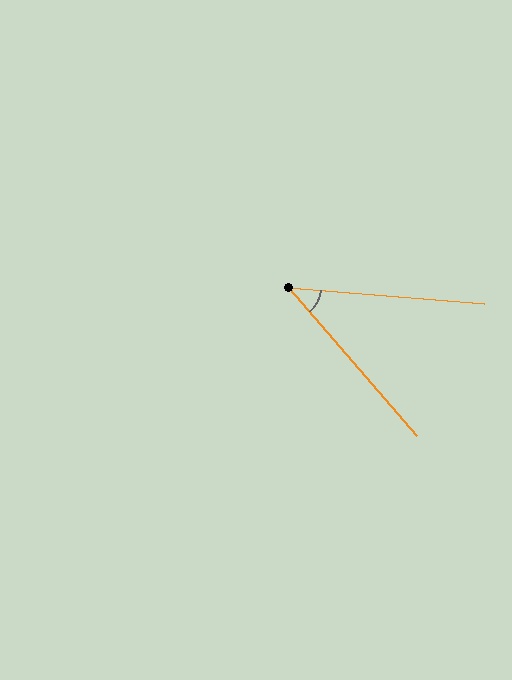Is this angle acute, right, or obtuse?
It is acute.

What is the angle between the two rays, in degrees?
Approximately 44 degrees.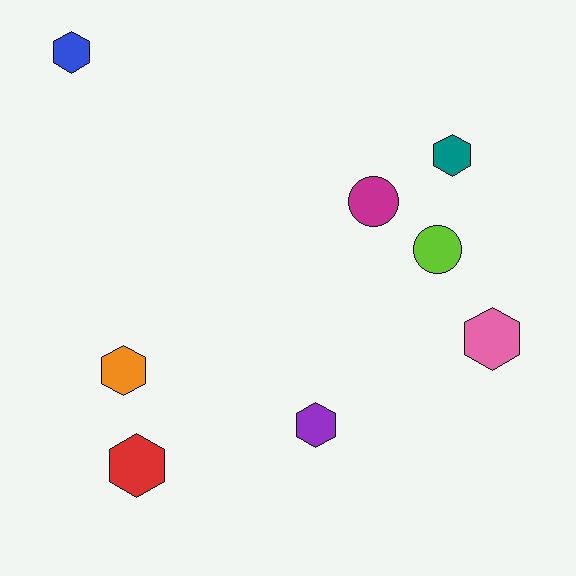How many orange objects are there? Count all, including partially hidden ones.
There is 1 orange object.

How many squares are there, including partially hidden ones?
There are no squares.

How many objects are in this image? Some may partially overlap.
There are 8 objects.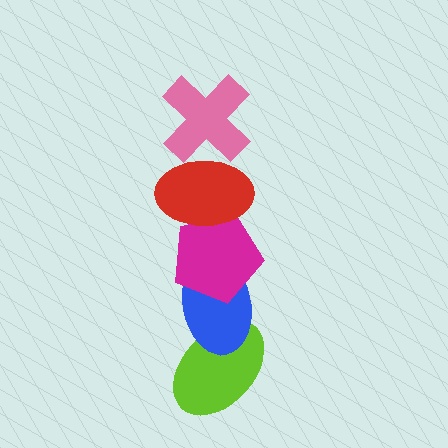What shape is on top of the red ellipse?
The pink cross is on top of the red ellipse.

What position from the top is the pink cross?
The pink cross is 1st from the top.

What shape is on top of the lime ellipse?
The blue ellipse is on top of the lime ellipse.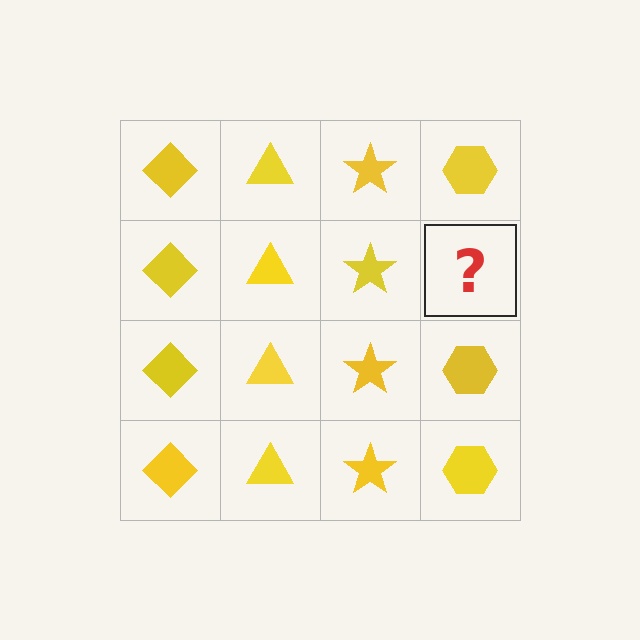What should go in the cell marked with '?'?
The missing cell should contain a yellow hexagon.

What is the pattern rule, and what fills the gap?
The rule is that each column has a consistent shape. The gap should be filled with a yellow hexagon.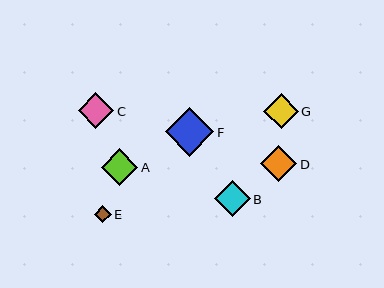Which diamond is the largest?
Diamond F is the largest with a size of approximately 48 pixels.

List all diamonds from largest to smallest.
From largest to smallest: F, A, D, B, C, G, E.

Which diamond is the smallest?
Diamond E is the smallest with a size of approximately 17 pixels.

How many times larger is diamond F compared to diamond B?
Diamond F is approximately 1.3 times the size of diamond B.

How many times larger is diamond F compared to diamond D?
Diamond F is approximately 1.3 times the size of diamond D.